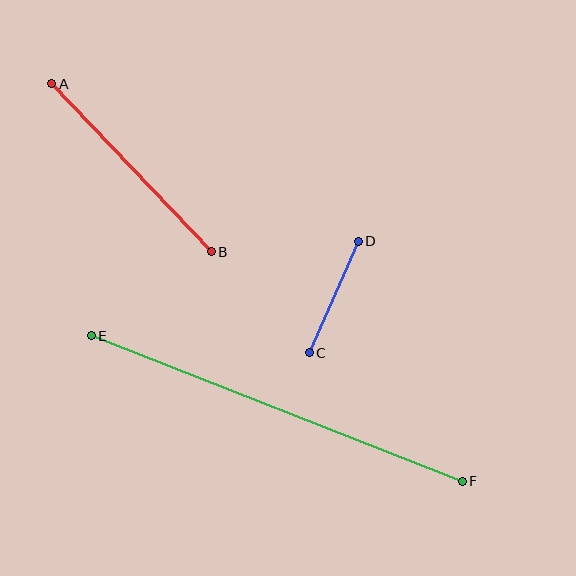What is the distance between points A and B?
The distance is approximately 232 pixels.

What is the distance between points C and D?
The distance is approximately 122 pixels.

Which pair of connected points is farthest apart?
Points E and F are farthest apart.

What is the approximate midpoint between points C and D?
The midpoint is at approximately (334, 297) pixels.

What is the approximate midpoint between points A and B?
The midpoint is at approximately (131, 168) pixels.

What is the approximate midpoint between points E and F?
The midpoint is at approximately (277, 408) pixels.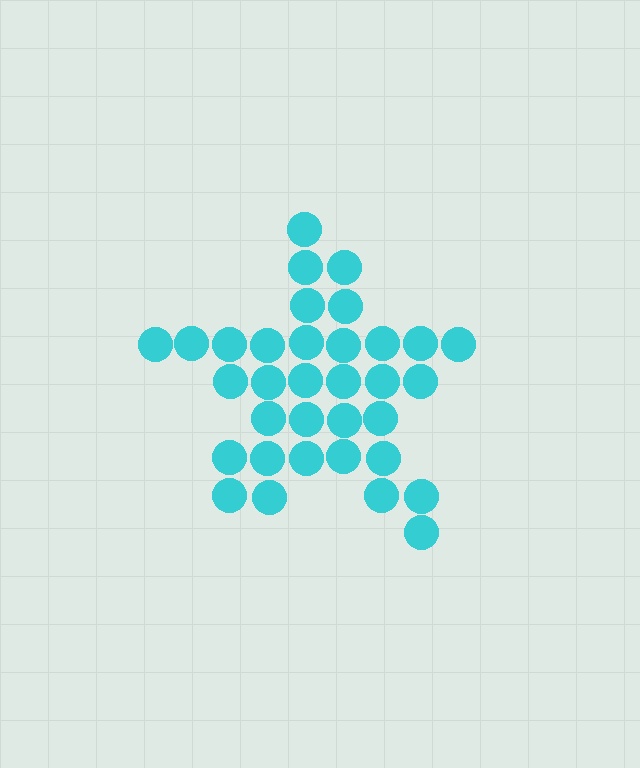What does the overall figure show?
The overall figure shows a star.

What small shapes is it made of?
It is made of small circles.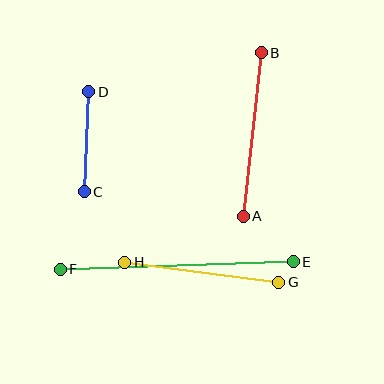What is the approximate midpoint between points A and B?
The midpoint is at approximately (252, 134) pixels.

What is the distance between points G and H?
The distance is approximately 155 pixels.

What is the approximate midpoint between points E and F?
The midpoint is at approximately (177, 266) pixels.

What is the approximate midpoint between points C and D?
The midpoint is at approximately (86, 142) pixels.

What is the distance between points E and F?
The distance is approximately 233 pixels.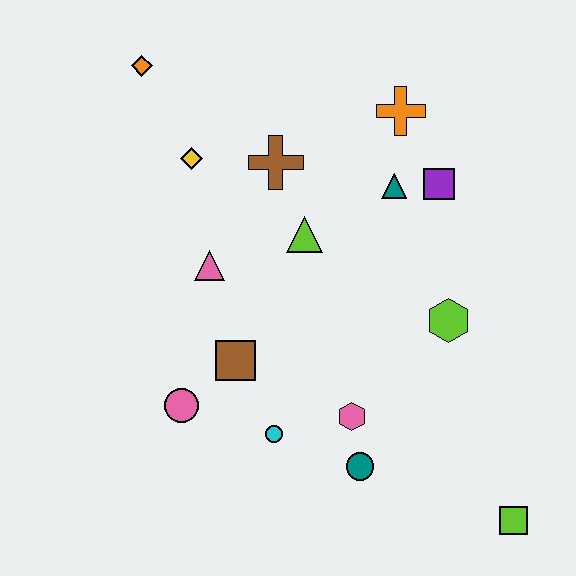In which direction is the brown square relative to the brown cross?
The brown square is below the brown cross.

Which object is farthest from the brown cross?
The lime square is farthest from the brown cross.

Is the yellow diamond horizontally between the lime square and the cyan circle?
No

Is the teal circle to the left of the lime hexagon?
Yes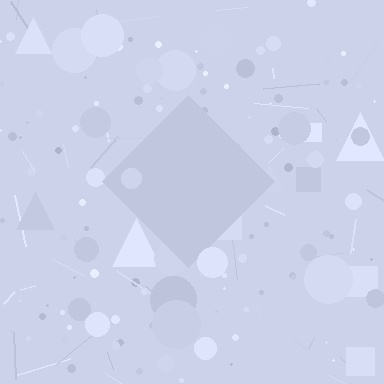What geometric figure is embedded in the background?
A diamond is embedded in the background.